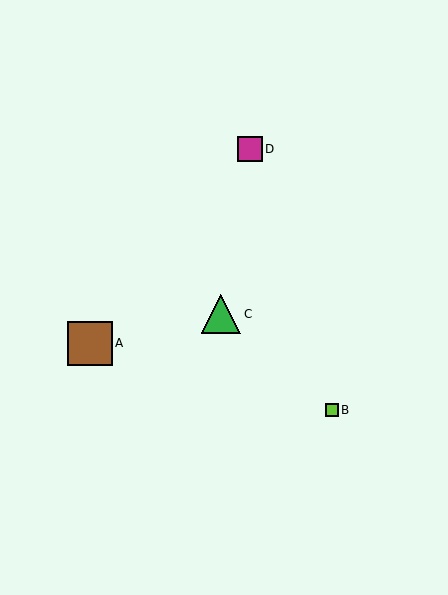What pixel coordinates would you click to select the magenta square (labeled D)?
Click at (250, 149) to select the magenta square D.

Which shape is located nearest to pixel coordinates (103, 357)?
The brown square (labeled A) at (90, 343) is nearest to that location.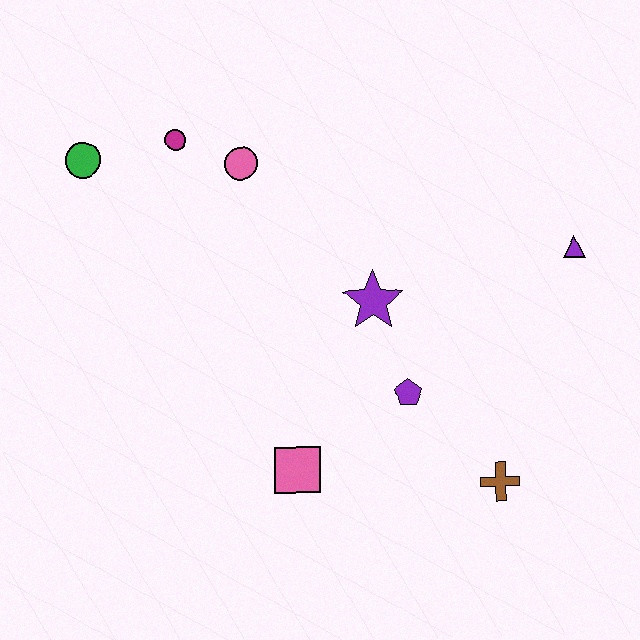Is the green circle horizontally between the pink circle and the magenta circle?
No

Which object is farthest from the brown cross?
The green circle is farthest from the brown cross.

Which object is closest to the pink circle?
The magenta circle is closest to the pink circle.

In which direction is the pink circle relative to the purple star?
The pink circle is above the purple star.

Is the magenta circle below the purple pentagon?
No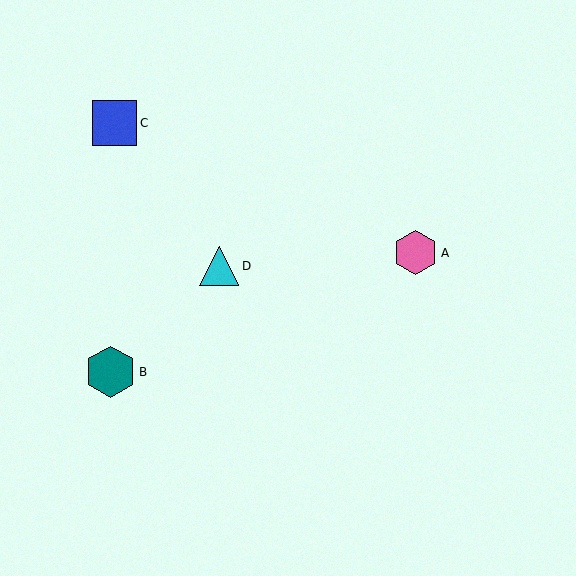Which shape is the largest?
The teal hexagon (labeled B) is the largest.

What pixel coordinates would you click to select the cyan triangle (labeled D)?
Click at (219, 266) to select the cyan triangle D.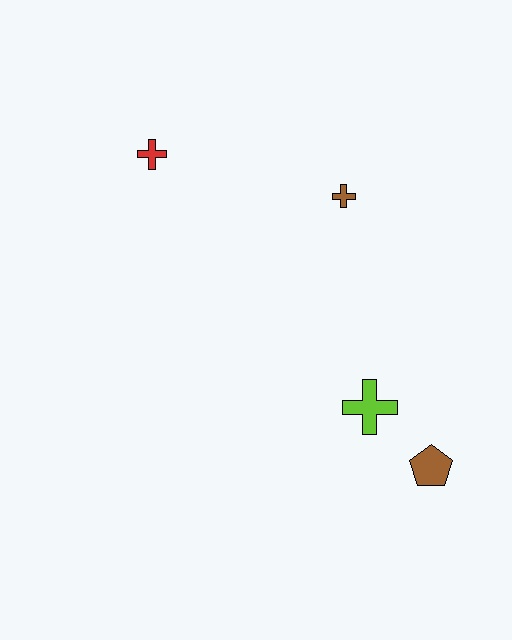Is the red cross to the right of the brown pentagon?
No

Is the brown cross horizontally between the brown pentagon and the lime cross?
No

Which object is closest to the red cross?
The brown cross is closest to the red cross.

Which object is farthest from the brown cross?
The brown pentagon is farthest from the brown cross.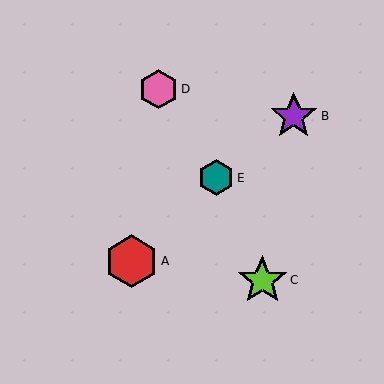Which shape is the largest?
The red hexagon (labeled A) is the largest.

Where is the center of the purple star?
The center of the purple star is at (294, 116).